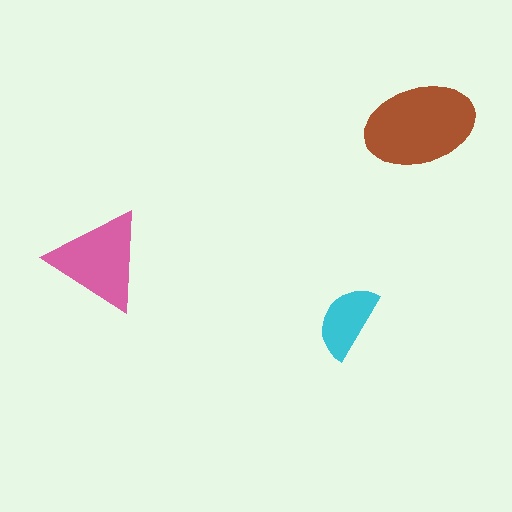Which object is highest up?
The brown ellipse is topmost.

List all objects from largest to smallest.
The brown ellipse, the pink triangle, the cyan semicircle.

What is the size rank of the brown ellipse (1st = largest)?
1st.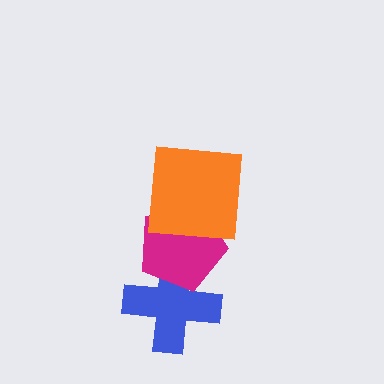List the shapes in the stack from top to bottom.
From top to bottom: the orange square, the magenta pentagon, the blue cross.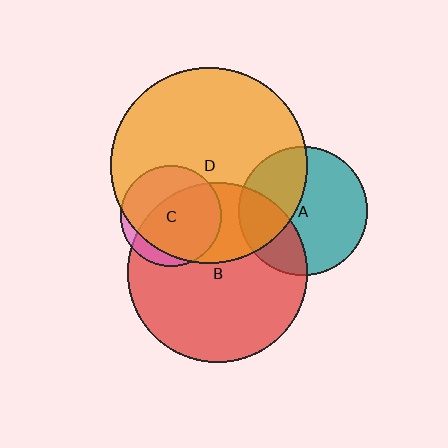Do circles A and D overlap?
Yes.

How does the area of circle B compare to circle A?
Approximately 1.9 times.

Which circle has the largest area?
Circle D (orange).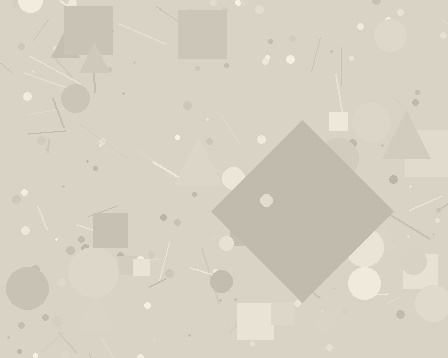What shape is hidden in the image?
A diamond is hidden in the image.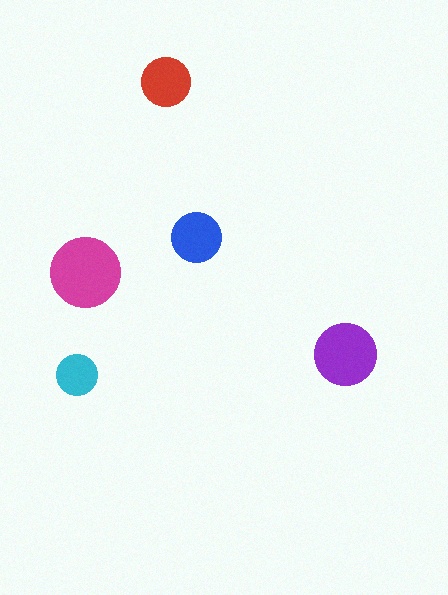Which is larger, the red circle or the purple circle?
The purple one.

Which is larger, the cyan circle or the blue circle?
The blue one.